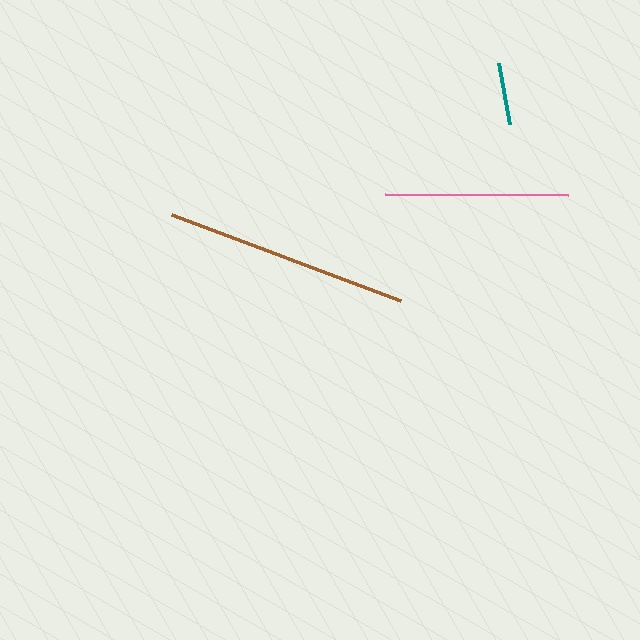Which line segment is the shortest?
The teal line is the shortest at approximately 61 pixels.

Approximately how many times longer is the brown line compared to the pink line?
The brown line is approximately 1.3 times the length of the pink line.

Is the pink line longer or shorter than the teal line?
The pink line is longer than the teal line.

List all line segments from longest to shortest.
From longest to shortest: brown, pink, teal.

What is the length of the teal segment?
The teal segment is approximately 61 pixels long.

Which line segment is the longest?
The brown line is the longest at approximately 245 pixels.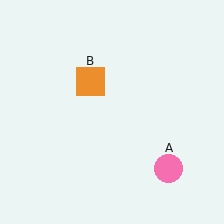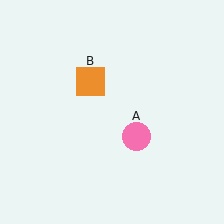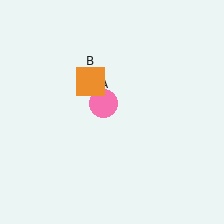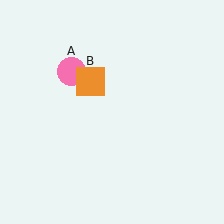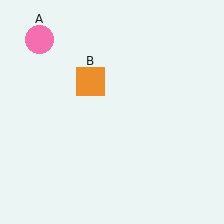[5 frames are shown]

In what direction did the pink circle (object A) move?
The pink circle (object A) moved up and to the left.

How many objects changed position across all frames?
1 object changed position: pink circle (object A).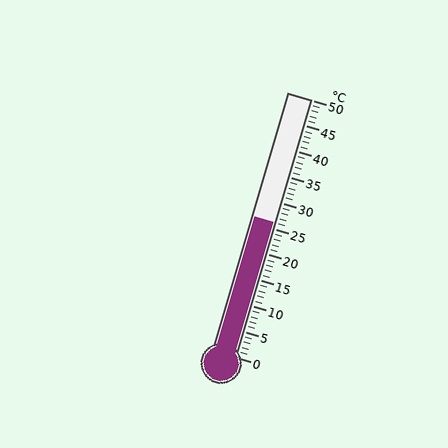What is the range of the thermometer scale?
The thermometer scale ranges from 0°C to 50°C.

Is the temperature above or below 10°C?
The temperature is above 10°C.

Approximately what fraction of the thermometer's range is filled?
The thermometer is filled to approximately 50% of its range.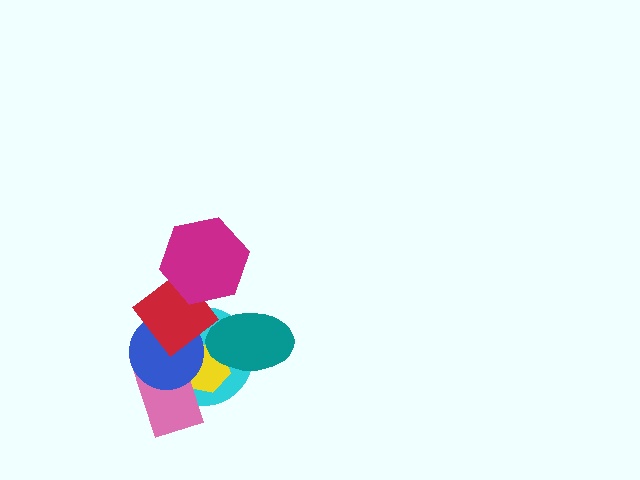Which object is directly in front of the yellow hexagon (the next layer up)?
The pink rectangle is directly in front of the yellow hexagon.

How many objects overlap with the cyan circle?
5 objects overlap with the cyan circle.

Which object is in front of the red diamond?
The magenta hexagon is in front of the red diamond.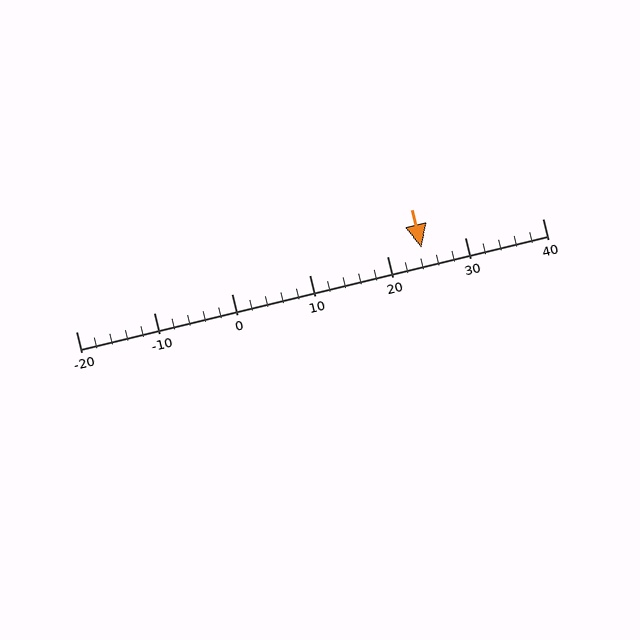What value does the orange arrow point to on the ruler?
The orange arrow points to approximately 24.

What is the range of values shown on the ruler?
The ruler shows values from -20 to 40.